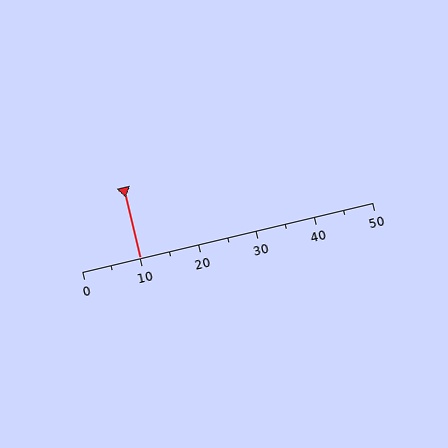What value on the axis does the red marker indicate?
The marker indicates approximately 10.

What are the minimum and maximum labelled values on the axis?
The axis runs from 0 to 50.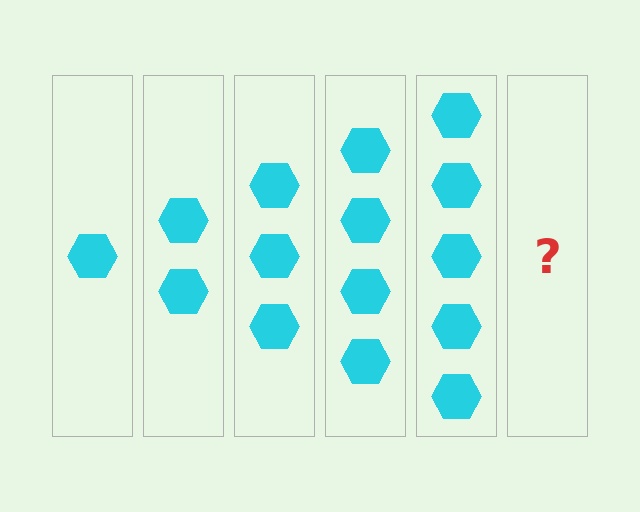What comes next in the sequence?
The next element should be 6 hexagons.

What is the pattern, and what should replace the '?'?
The pattern is that each step adds one more hexagon. The '?' should be 6 hexagons.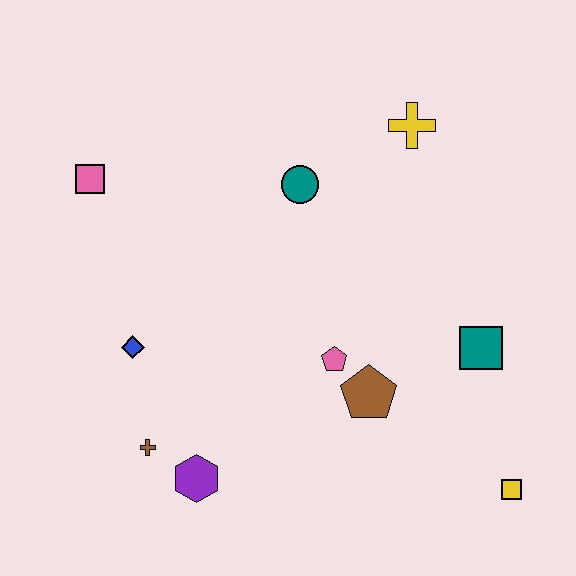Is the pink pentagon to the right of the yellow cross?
No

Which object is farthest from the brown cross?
The yellow cross is farthest from the brown cross.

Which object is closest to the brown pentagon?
The pink pentagon is closest to the brown pentagon.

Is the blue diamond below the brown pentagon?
No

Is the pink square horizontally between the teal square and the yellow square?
No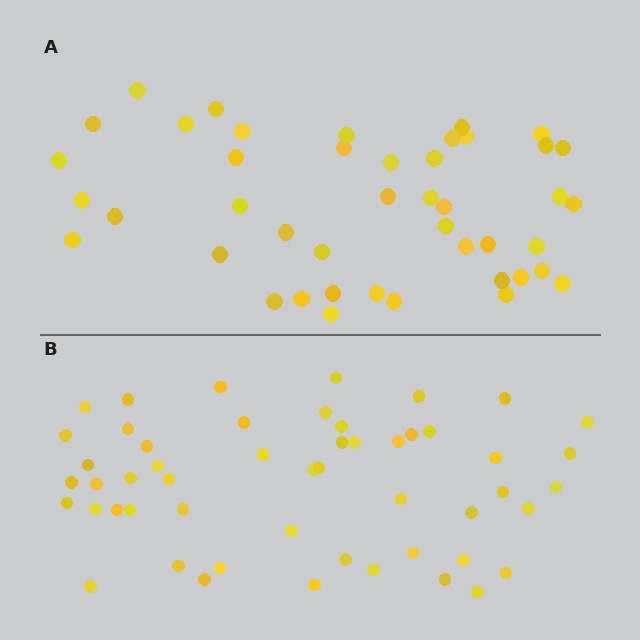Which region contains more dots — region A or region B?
Region B (the bottom region) has more dots.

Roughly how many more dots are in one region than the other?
Region B has roughly 8 or so more dots than region A.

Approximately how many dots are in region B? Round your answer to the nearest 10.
About 50 dots. (The exact count is 52, which rounds to 50.)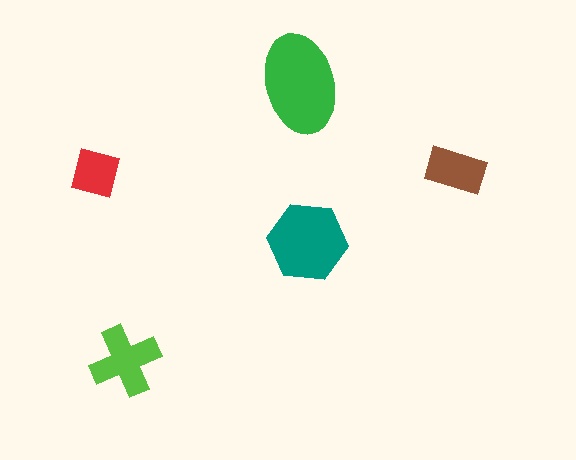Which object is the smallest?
The red square.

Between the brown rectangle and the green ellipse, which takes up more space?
The green ellipse.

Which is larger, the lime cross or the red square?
The lime cross.